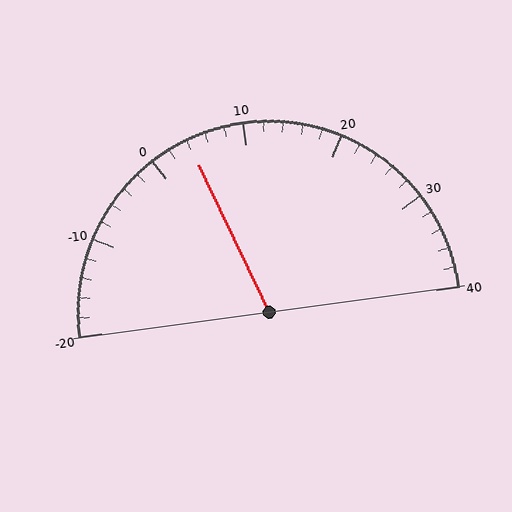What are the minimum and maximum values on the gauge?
The gauge ranges from -20 to 40.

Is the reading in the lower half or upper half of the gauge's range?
The reading is in the lower half of the range (-20 to 40).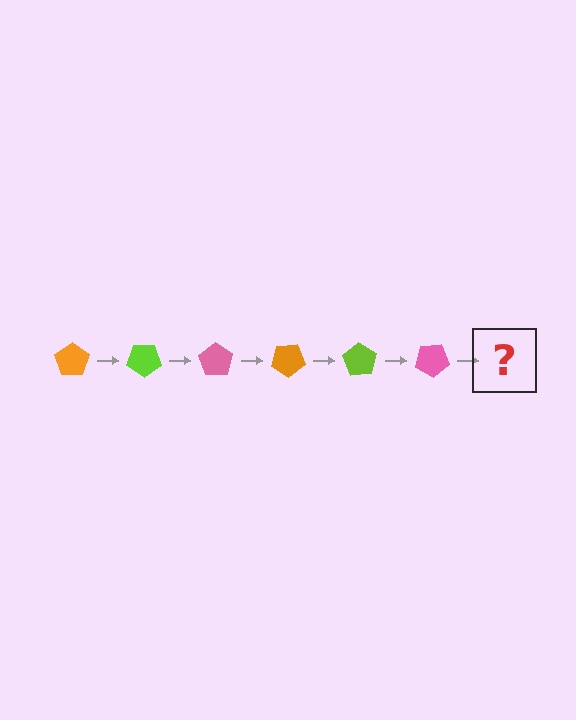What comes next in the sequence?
The next element should be an orange pentagon, rotated 210 degrees from the start.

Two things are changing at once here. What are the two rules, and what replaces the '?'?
The two rules are that it rotates 35 degrees each step and the color cycles through orange, lime, and pink. The '?' should be an orange pentagon, rotated 210 degrees from the start.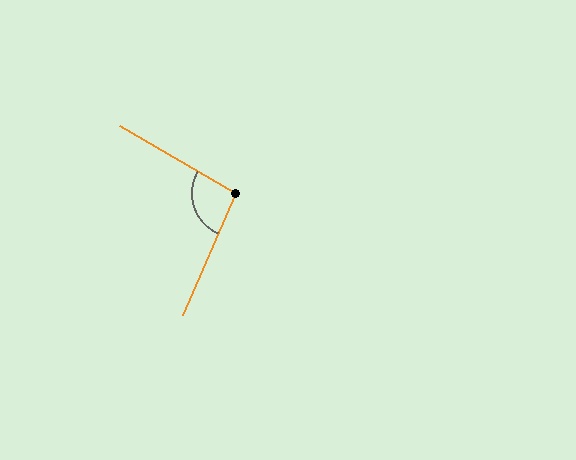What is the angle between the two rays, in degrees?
Approximately 97 degrees.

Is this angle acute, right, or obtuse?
It is obtuse.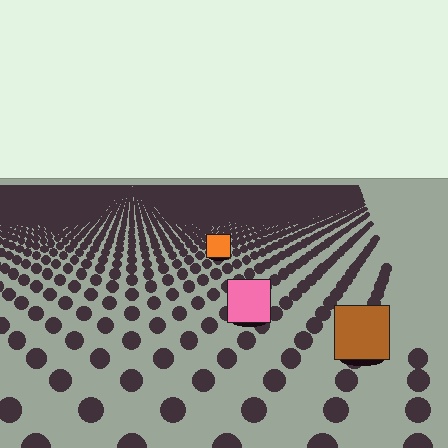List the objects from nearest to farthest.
From nearest to farthest: the brown square, the pink square, the orange square.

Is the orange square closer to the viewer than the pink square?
No. The pink square is closer — you can tell from the texture gradient: the ground texture is coarser near it.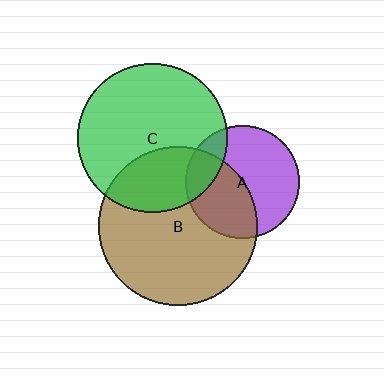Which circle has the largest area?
Circle B (brown).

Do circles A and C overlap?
Yes.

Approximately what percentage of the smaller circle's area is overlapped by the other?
Approximately 20%.